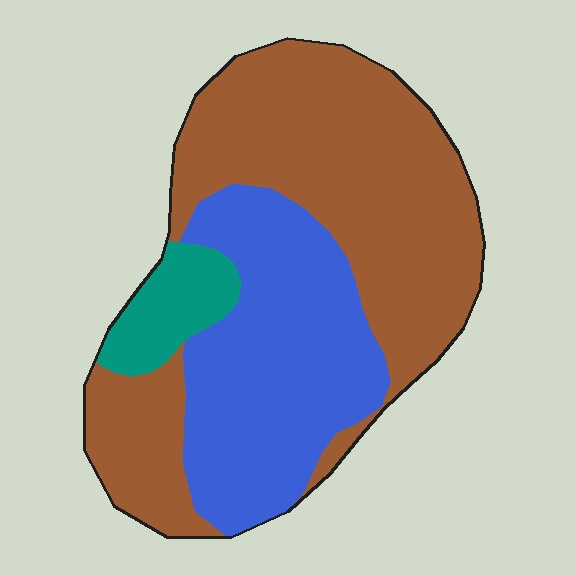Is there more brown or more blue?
Brown.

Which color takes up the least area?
Teal, at roughly 10%.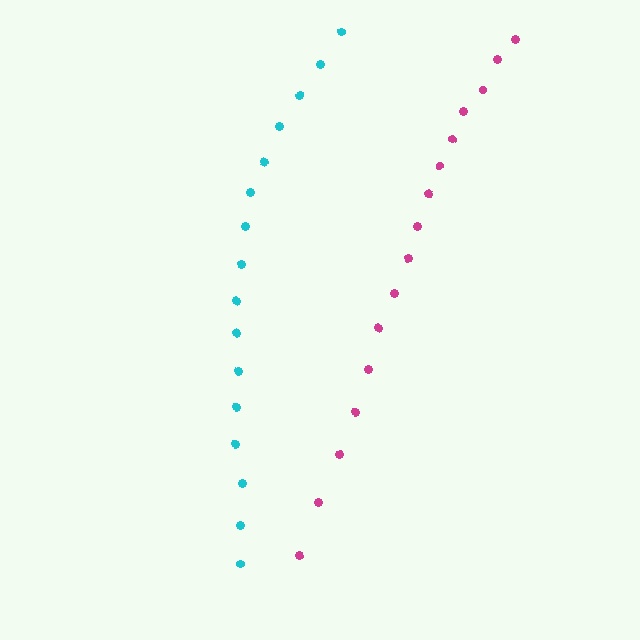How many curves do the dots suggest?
There are 2 distinct paths.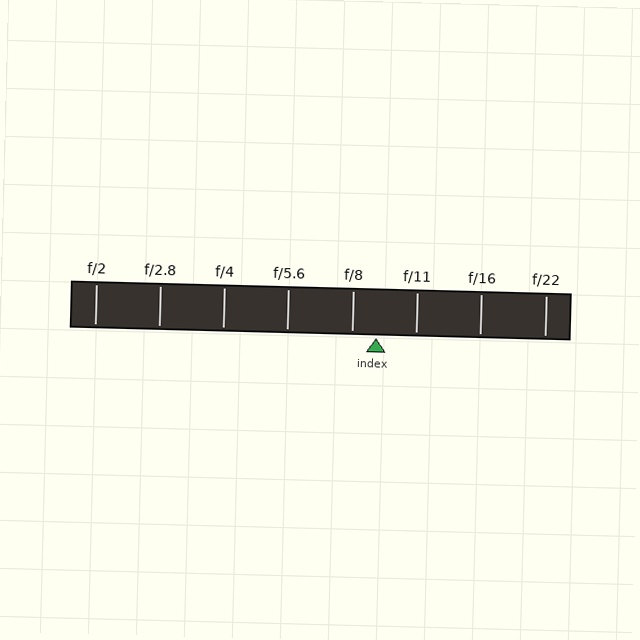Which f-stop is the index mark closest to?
The index mark is closest to f/8.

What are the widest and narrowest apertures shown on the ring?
The widest aperture shown is f/2 and the narrowest is f/22.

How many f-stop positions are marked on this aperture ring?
There are 8 f-stop positions marked.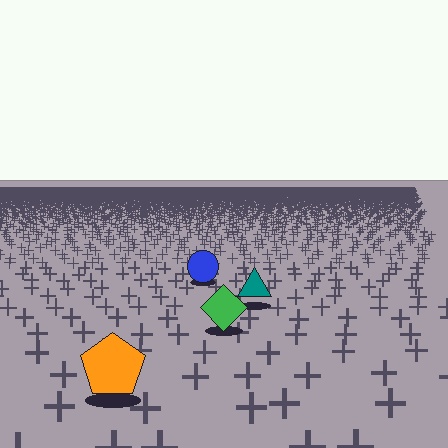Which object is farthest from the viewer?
The blue circle is farthest from the viewer. It appears smaller and the ground texture around it is denser.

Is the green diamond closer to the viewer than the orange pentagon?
No. The orange pentagon is closer — you can tell from the texture gradient: the ground texture is coarser near it.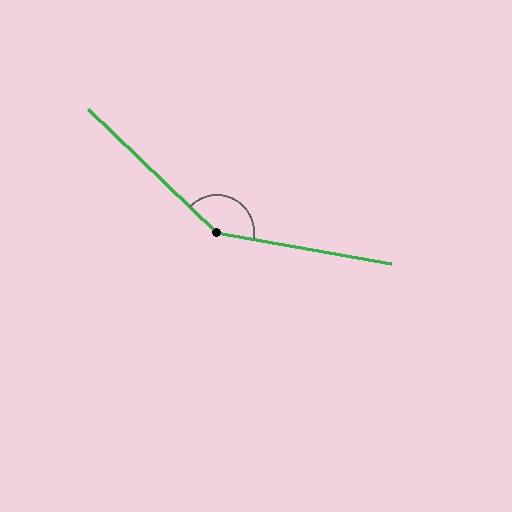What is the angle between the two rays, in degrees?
Approximately 147 degrees.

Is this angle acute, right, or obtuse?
It is obtuse.